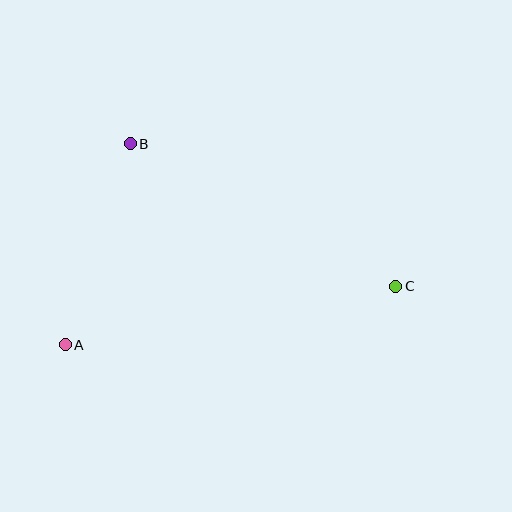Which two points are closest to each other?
Points A and B are closest to each other.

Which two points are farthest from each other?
Points A and C are farthest from each other.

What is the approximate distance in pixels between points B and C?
The distance between B and C is approximately 301 pixels.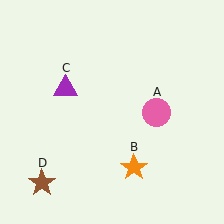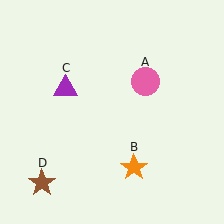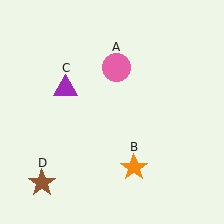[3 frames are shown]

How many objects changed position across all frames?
1 object changed position: pink circle (object A).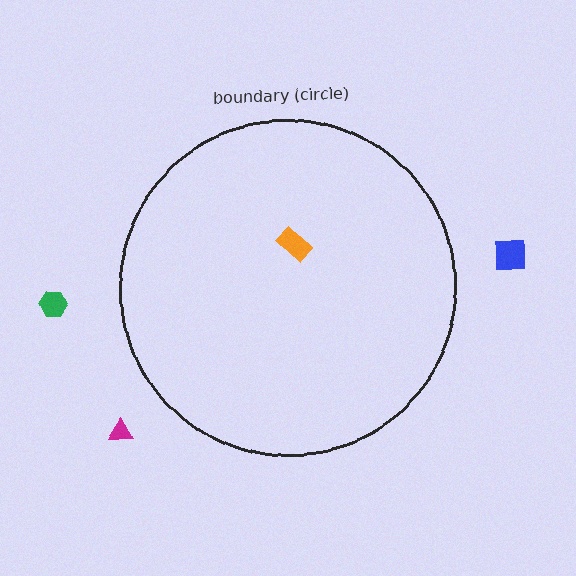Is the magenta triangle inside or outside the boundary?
Outside.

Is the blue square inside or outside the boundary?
Outside.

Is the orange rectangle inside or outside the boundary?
Inside.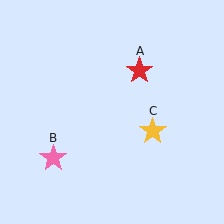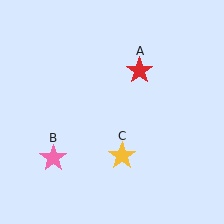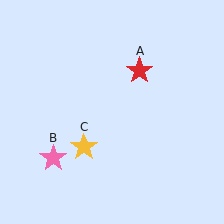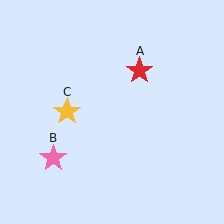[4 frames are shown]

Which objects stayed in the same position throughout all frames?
Red star (object A) and pink star (object B) remained stationary.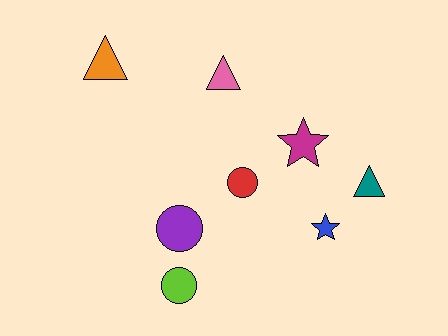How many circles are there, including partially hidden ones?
There are 3 circles.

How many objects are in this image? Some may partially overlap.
There are 8 objects.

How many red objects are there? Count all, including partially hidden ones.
There is 1 red object.